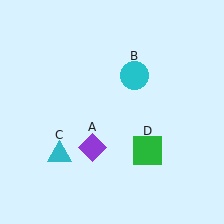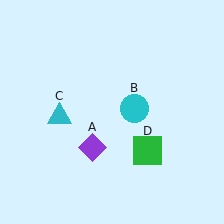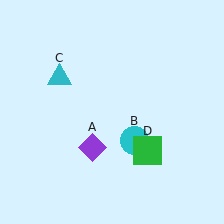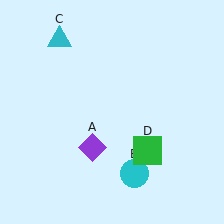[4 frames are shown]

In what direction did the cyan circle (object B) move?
The cyan circle (object B) moved down.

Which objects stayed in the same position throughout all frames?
Purple diamond (object A) and green square (object D) remained stationary.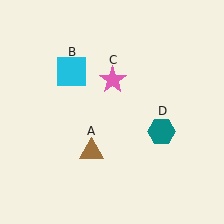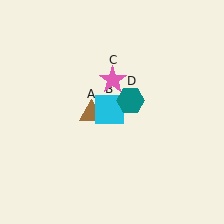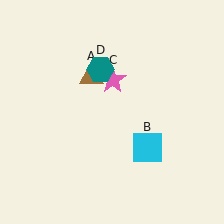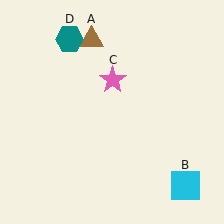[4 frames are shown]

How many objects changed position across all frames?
3 objects changed position: brown triangle (object A), cyan square (object B), teal hexagon (object D).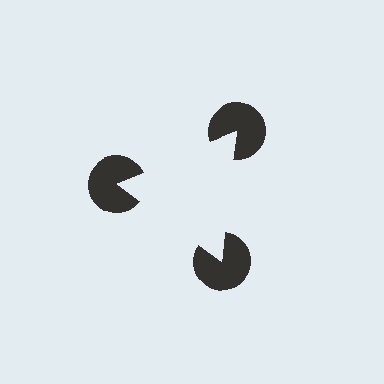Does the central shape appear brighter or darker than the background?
It typically appears slightly brighter than the background, even though no actual brightness change is drawn.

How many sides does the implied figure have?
3 sides.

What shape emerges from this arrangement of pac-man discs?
An illusory triangle — its edges are inferred from the aligned wedge cuts in the pac-man discs, not physically drawn.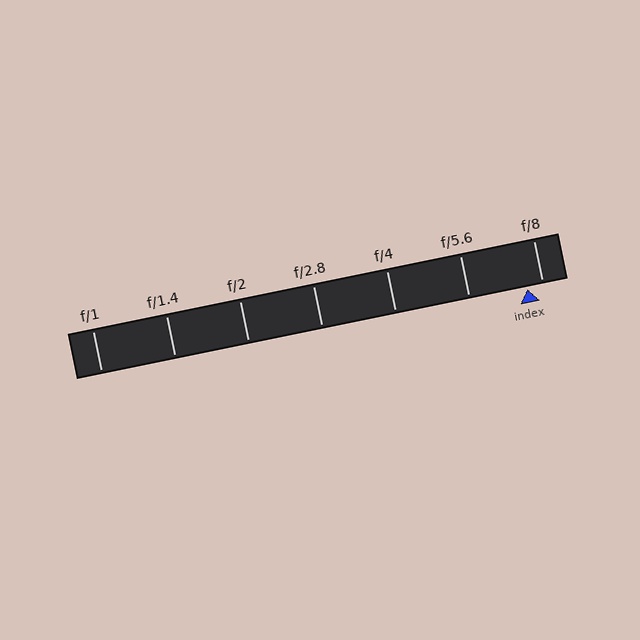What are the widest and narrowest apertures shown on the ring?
The widest aperture shown is f/1 and the narrowest is f/8.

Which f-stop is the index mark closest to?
The index mark is closest to f/8.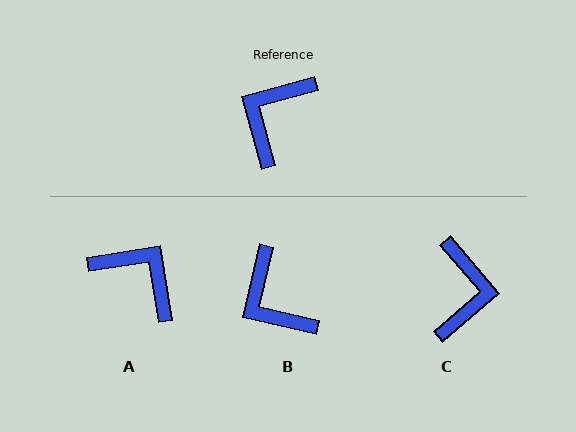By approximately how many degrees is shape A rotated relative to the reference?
Approximately 97 degrees clockwise.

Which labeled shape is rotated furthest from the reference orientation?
C, about 155 degrees away.